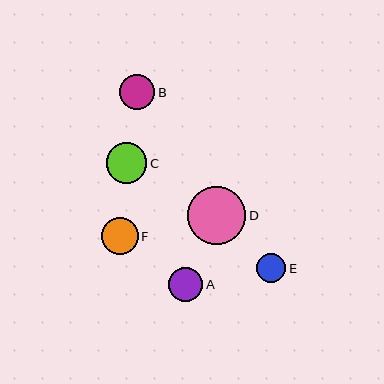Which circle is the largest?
Circle D is the largest with a size of approximately 58 pixels.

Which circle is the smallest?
Circle E is the smallest with a size of approximately 29 pixels.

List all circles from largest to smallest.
From largest to smallest: D, C, F, B, A, E.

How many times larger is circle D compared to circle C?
Circle D is approximately 1.4 times the size of circle C.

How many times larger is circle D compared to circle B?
Circle D is approximately 1.6 times the size of circle B.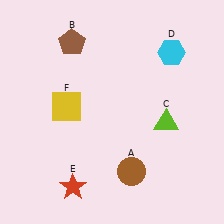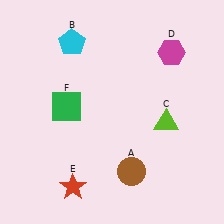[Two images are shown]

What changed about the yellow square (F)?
In Image 1, F is yellow. In Image 2, it changed to green.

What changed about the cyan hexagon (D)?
In Image 1, D is cyan. In Image 2, it changed to magenta.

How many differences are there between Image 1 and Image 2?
There are 3 differences between the two images.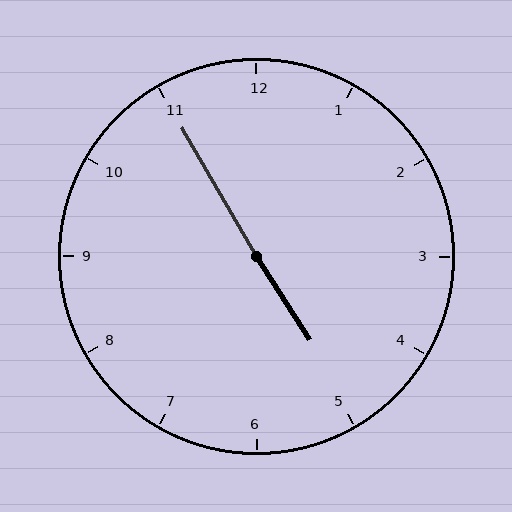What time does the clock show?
4:55.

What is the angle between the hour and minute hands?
Approximately 178 degrees.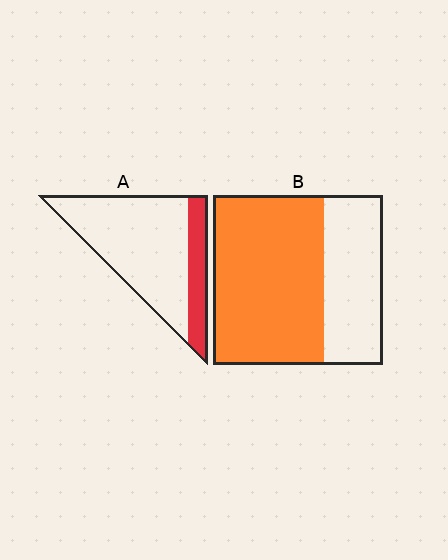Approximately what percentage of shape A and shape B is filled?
A is approximately 20% and B is approximately 65%.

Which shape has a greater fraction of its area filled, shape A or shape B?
Shape B.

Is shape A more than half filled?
No.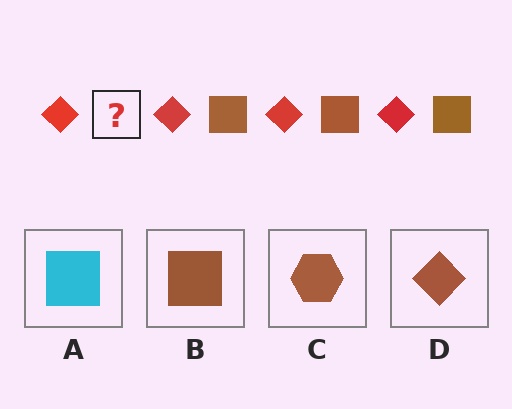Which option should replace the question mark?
Option B.